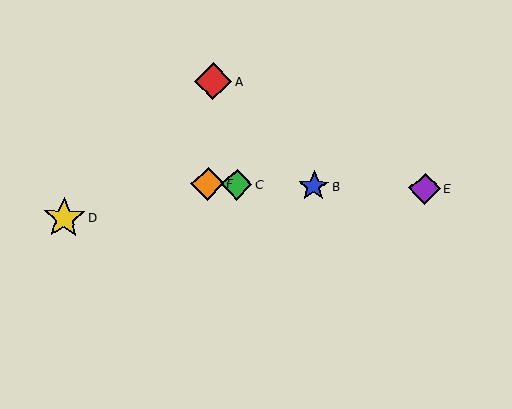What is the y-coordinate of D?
Object D is at y≈218.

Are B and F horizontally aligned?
Yes, both are at y≈186.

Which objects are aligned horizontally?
Objects B, C, E, F are aligned horizontally.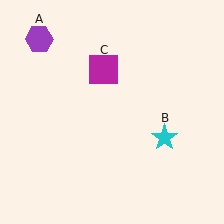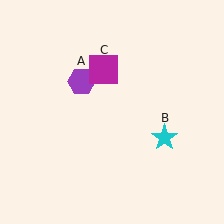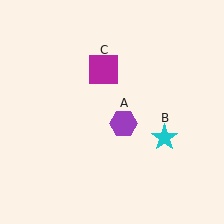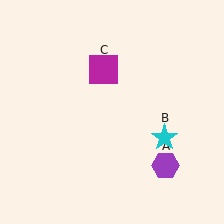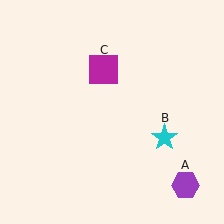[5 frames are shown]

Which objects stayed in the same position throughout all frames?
Cyan star (object B) and magenta square (object C) remained stationary.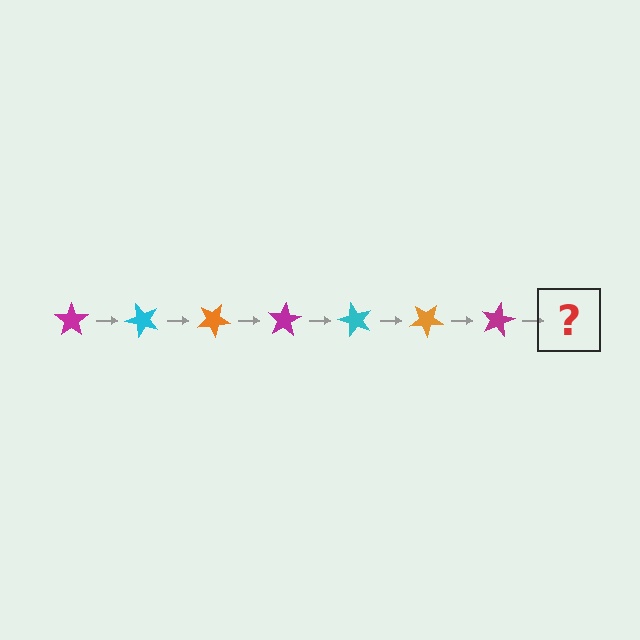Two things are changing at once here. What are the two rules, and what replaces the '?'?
The two rules are that it rotates 50 degrees each step and the color cycles through magenta, cyan, and orange. The '?' should be a cyan star, rotated 350 degrees from the start.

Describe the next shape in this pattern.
It should be a cyan star, rotated 350 degrees from the start.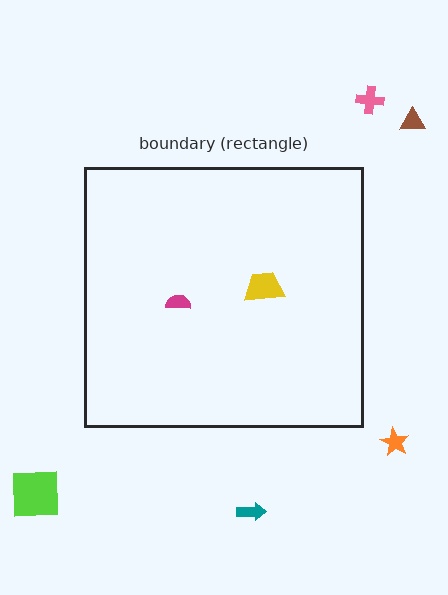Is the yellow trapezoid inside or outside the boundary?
Inside.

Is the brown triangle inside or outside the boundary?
Outside.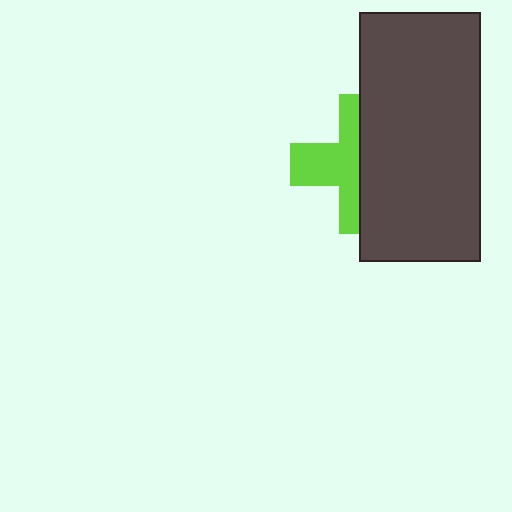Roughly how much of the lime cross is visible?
About half of it is visible (roughly 49%).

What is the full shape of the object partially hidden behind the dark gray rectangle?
The partially hidden object is a lime cross.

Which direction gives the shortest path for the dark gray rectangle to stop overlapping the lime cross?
Moving right gives the shortest separation.